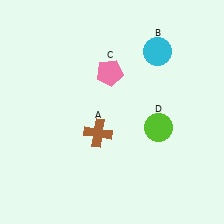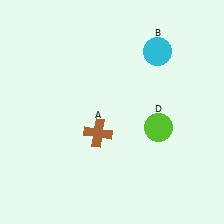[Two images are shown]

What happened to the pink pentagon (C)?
The pink pentagon (C) was removed in Image 2. It was in the top-left area of Image 1.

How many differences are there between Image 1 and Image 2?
There is 1 difference between the two images.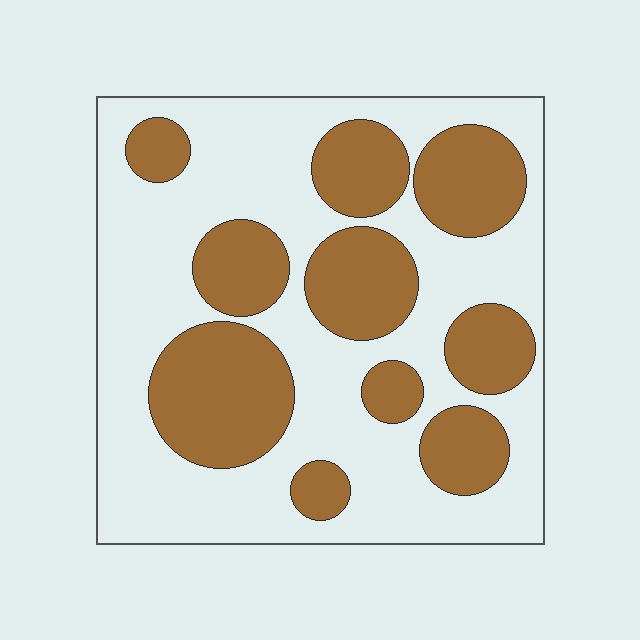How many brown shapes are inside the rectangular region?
10.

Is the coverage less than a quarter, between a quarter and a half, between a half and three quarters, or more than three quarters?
Between a quarter and a half.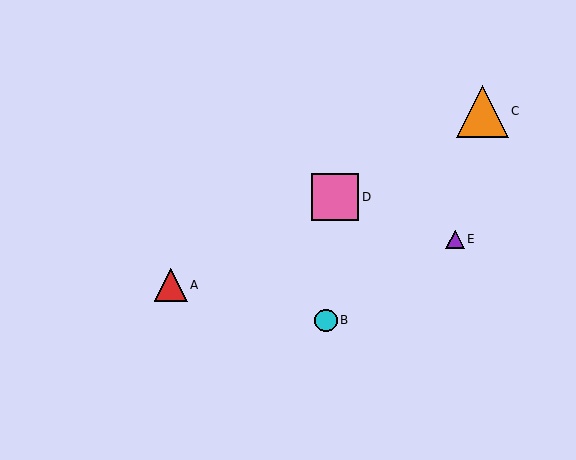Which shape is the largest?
The orange triangle (labeled C) is the largest.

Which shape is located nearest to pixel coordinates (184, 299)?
The red triangle (labeled A) at (171, 285) is nearest to that location.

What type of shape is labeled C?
Shape C is an orange triangle.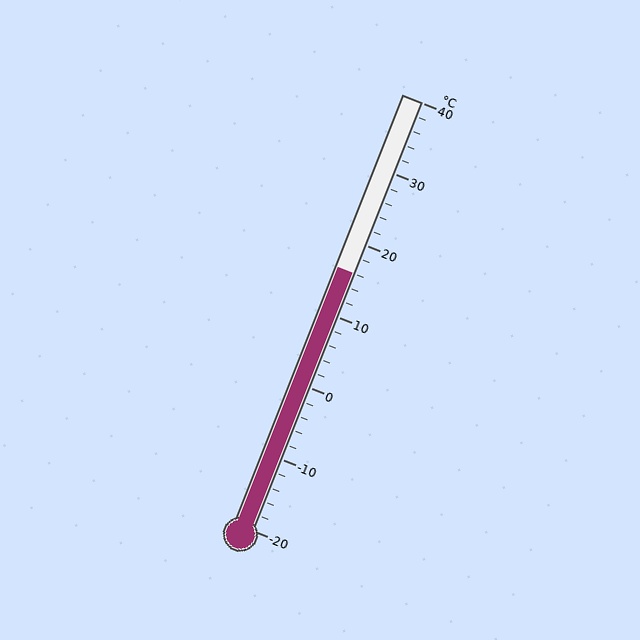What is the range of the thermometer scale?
The thermometer scale ranges from -20°C to 40°C.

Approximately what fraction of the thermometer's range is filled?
The thermometer is filled to approximately 60% of its range.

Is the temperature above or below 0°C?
The temperature is above 0°C.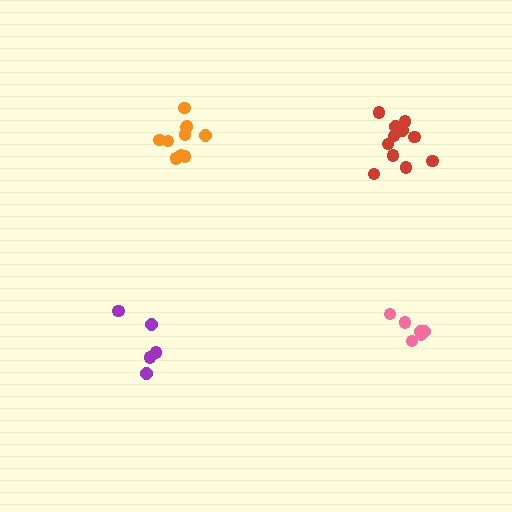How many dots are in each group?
Group 1: 6 dots, Group 2: 5 dots, Group 3: 10 dots, Group 4: 11 dots (32 total).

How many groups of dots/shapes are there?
There are 4 groups.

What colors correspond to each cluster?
The clusters are colored: pink, purple, orange, red.